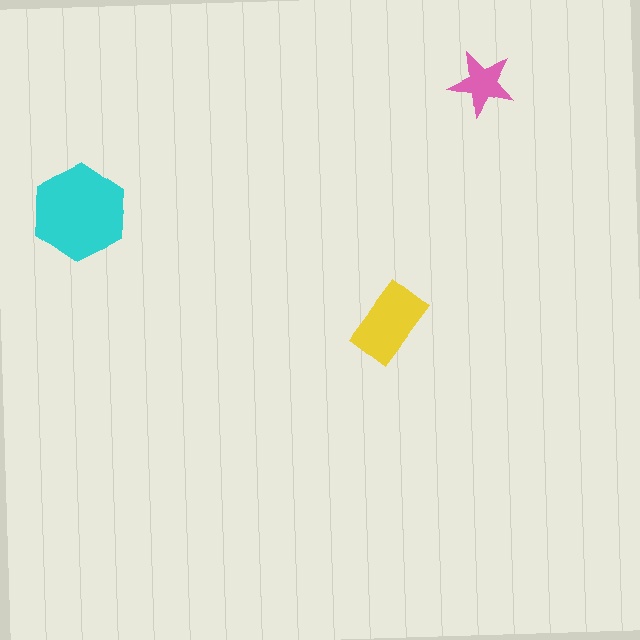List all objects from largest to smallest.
The cyan hexagon, the yellow rectangle, the pink star.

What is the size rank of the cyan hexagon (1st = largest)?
1st.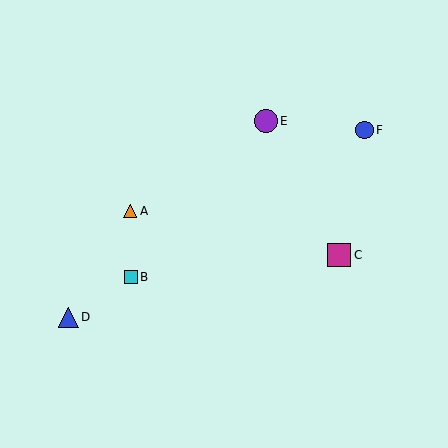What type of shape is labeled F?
Shape F is a blue circle.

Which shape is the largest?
The magenta square (labeled C) is the largest.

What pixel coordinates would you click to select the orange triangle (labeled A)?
Click at (130, 211) to select the orange triangle A.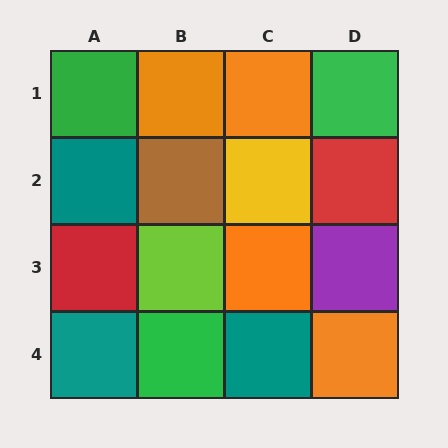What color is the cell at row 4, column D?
Orange.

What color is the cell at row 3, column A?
Red.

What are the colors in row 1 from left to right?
Green, orange, orange, green.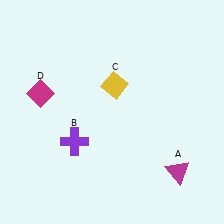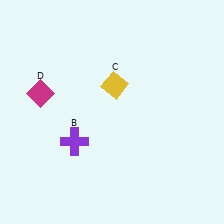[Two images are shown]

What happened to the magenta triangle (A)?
The magenta triangle (A) was removed in Image 2. It was in the bottom-right area of Image 1.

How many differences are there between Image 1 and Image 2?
There is 1 difference between the two images.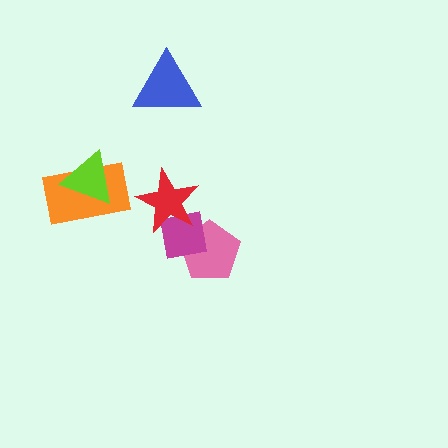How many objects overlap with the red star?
1 object overlaps with the red star.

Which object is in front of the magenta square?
The red star is in front of the magenta square.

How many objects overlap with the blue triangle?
0 objects overlap with the blue triangle.